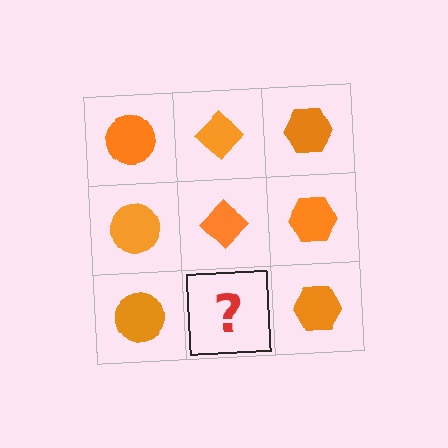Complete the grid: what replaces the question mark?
The question mark should be replaced with an orange diamond.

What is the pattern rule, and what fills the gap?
The rule is that each column has a consistent shape. The gap should be filled with an orange diamond.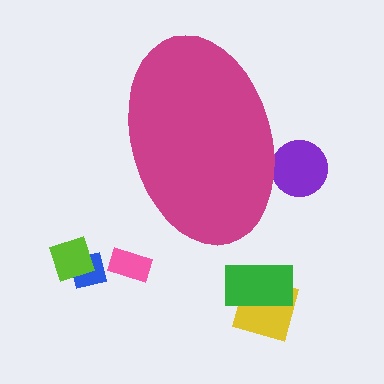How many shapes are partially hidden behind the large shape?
1 shape is partially hidden.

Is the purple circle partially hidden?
Yes, the purple circle is partially hidden behind the magenta ellipse.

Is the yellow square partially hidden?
No, the yellow square is fully visible.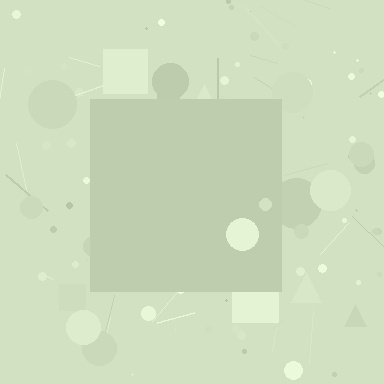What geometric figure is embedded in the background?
A square is embedded in the background.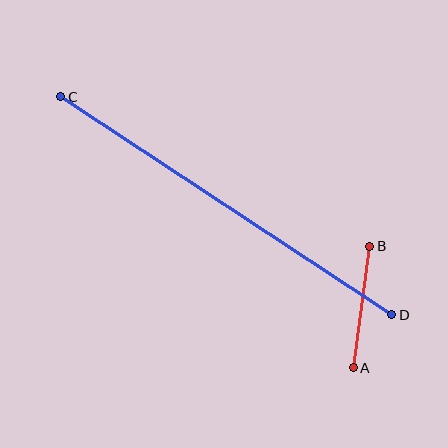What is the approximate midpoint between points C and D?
The midpoint is at approximately (226, 206) pixels.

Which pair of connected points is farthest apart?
Points C and D are farthest apart.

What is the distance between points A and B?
The distance is approximately 123 pixels.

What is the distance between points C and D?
The distance is approximately 396 pixels.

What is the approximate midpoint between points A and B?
The midpoint is at approximately (361, 307) pixels.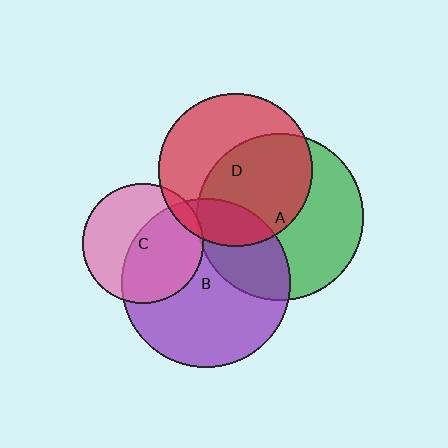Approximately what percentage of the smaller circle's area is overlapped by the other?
Approximately 10%.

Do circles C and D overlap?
Yes.